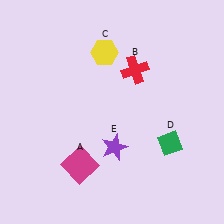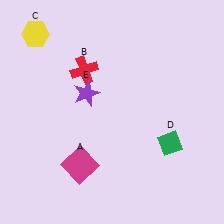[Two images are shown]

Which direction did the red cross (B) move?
The red cross (B) moved left.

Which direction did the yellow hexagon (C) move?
The yellow hexagon (C) moved left.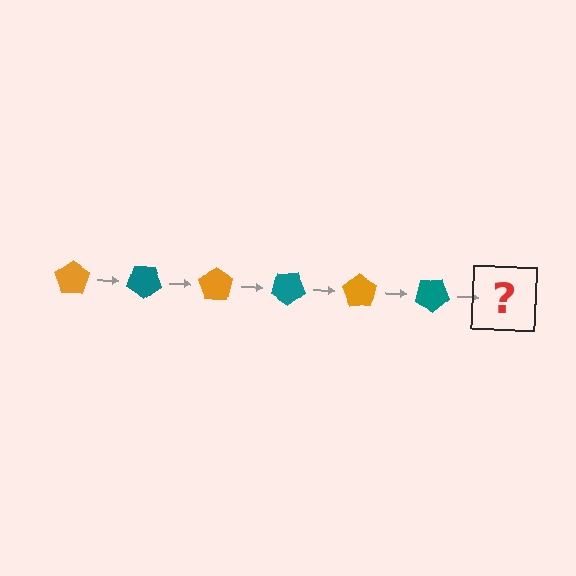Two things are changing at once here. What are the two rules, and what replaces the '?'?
The two rules are that it rotates 35 degrees each step and the color cycles through orange and teal. The '?' should be an orange pentagon, rotated 210 degrees from the start.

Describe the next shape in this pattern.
It should be an orange pentagon, rotated 210 degrees from the start.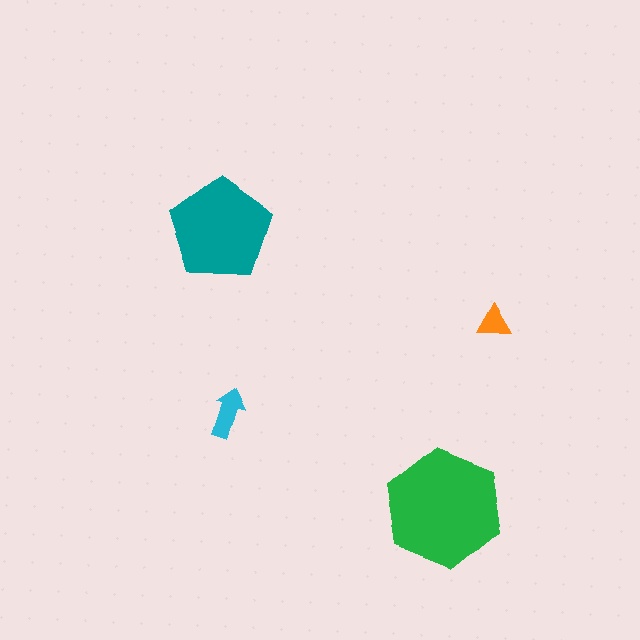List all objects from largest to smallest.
The green hexagon, the teal pentagon, the cyan arrow, the orange triangle.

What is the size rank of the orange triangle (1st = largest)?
4th.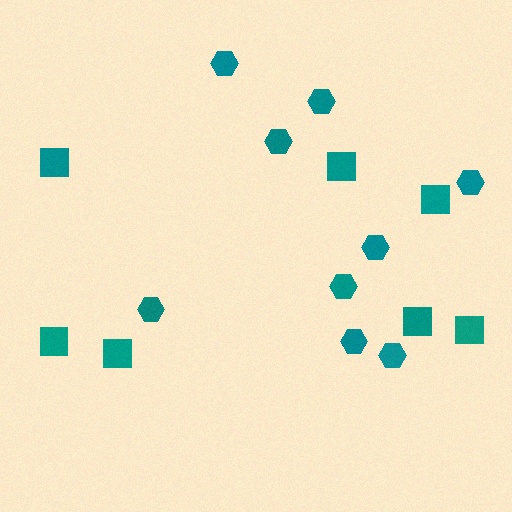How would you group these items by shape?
There are 2 groups: one group of squares (7) and one group of hexagons (9).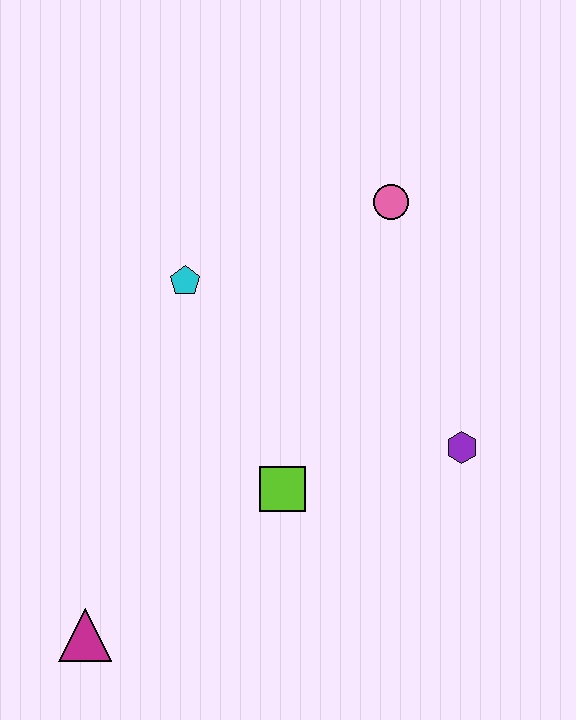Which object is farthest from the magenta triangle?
The pink circle is farthest from the magenta triangle.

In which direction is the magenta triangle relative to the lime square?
The magenta triangle is to the left of the lime square.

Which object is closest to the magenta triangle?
The lime square is closest to the magenta triangle.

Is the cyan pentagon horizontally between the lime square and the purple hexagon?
No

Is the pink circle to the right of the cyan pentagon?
Yes